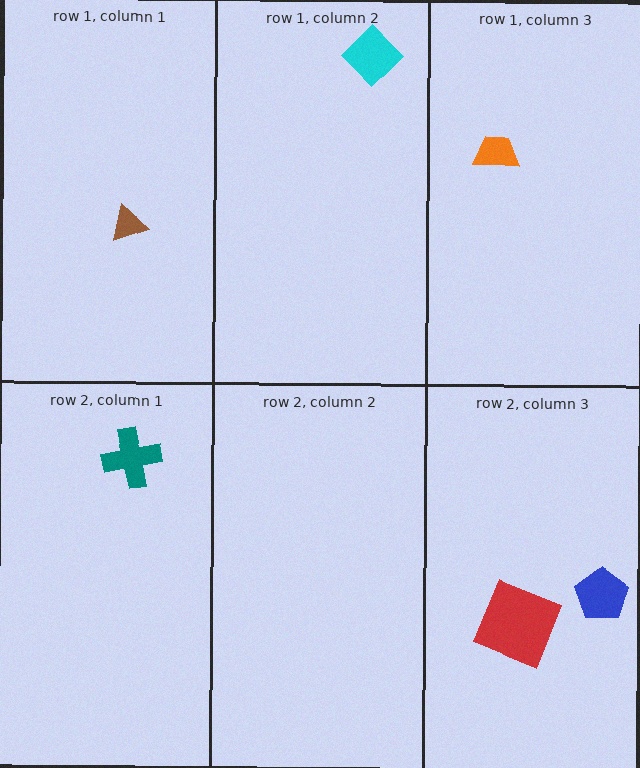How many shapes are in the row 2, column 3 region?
2.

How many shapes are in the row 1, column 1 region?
1.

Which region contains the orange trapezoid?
The row 1, column 3 region.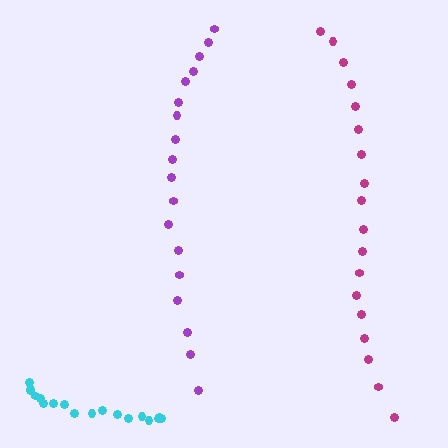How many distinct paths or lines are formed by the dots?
There are 3 distinct paths.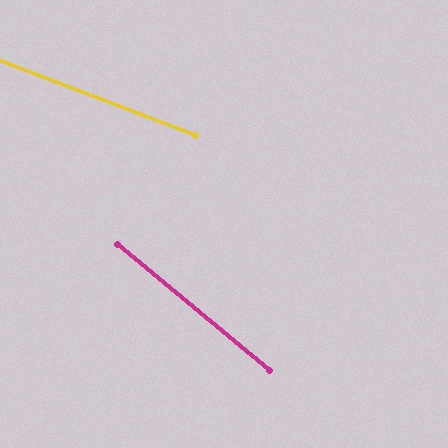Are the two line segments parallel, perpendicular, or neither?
Neither parallel nor perpendicular — they differ by about 19°.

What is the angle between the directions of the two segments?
Approximately 19 degrees.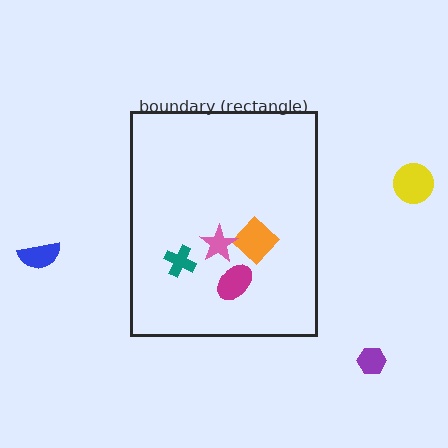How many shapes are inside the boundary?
4 inside, 3 outside.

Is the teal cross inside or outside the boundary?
Inside.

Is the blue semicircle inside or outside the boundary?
Outside.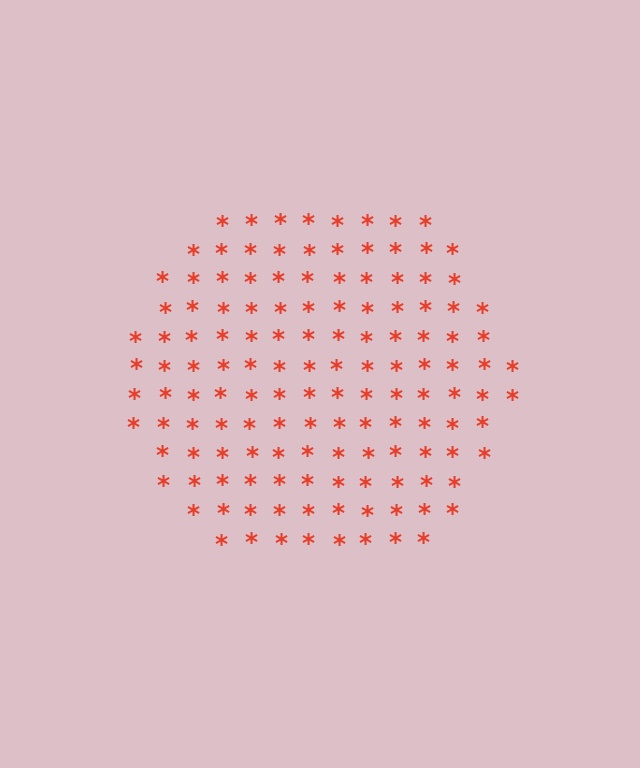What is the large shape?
The large shape is a hexagon.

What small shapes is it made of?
It is made of small asterisks.